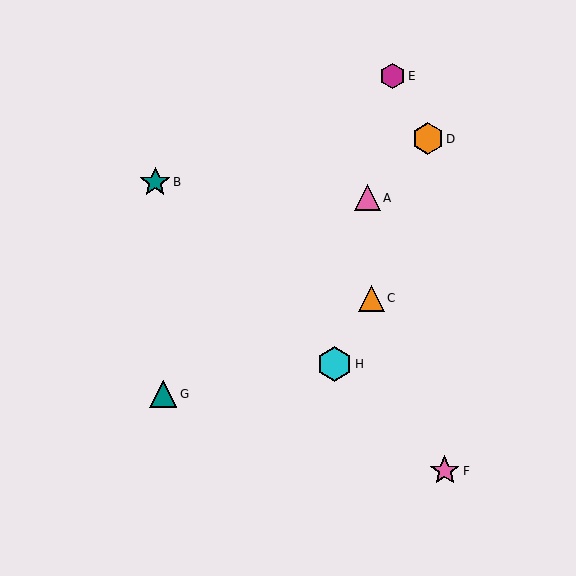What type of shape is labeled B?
Shape B is a teal star.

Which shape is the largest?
The cyan hexagon (labeled H) is the largest.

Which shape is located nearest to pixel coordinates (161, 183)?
The teal star (labeled B) at (155, 182) is nearest to that location.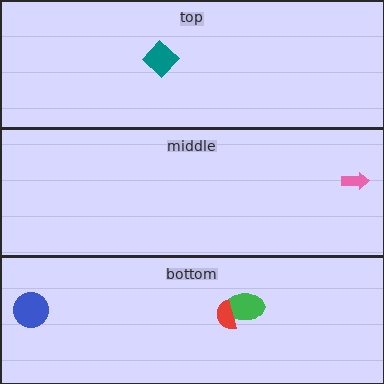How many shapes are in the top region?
1.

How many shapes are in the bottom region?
3.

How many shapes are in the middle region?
1.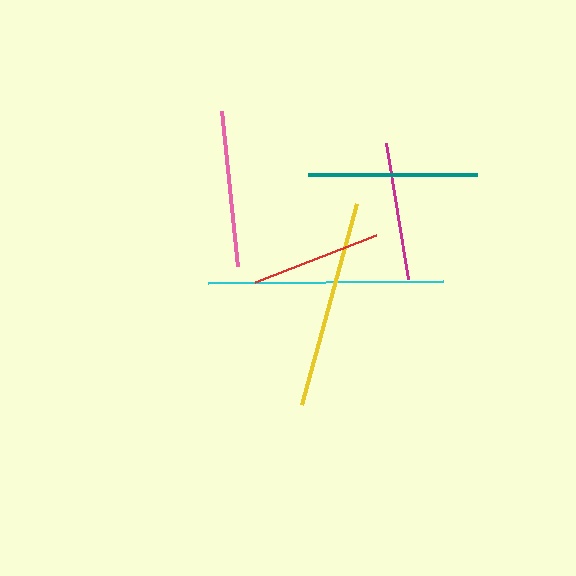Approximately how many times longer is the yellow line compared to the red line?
The yellow line is approximately 1.6 times the length of the red line.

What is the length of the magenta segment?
The magenta segment is approximately 138 pixels long.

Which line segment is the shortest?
The red line is the shortest at approximately 129 pixels.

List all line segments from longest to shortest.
From longest to shortest: cyan, yellow, teal, pink, magenta, red.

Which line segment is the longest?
The cyan line is the longest at approximately 235 pixels.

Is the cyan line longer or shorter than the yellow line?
The cyan line is longer than the yellow line.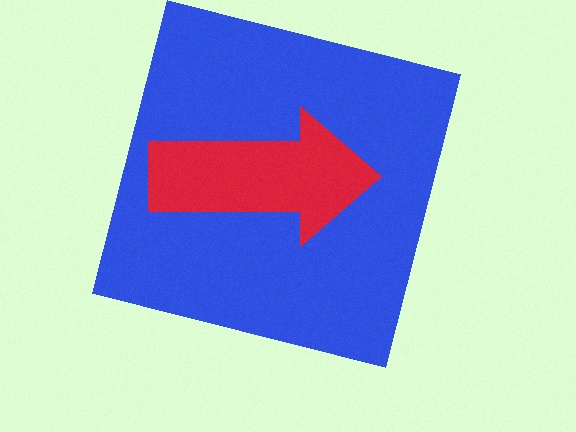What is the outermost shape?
The blue square.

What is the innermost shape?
The red arrow.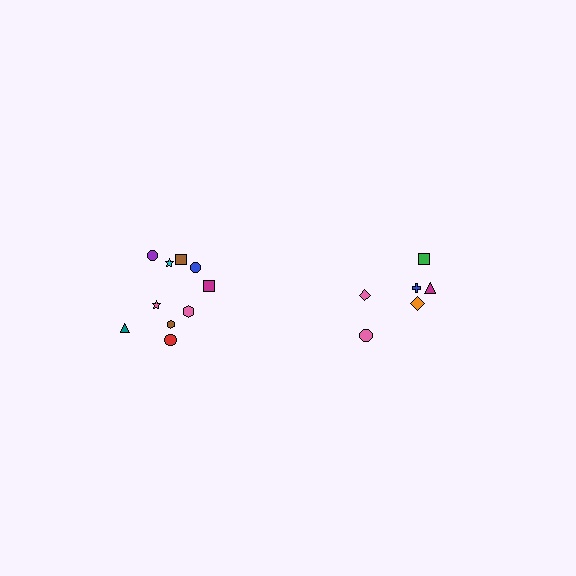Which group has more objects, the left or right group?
The left group.